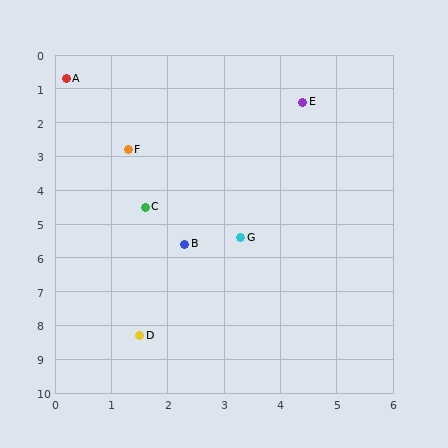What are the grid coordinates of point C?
Point C is at approximately (1.6, 4.5).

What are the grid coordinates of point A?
Point A is at approximately (0.2, 0.7).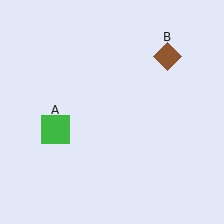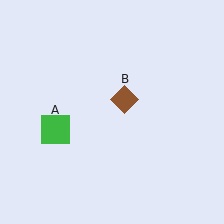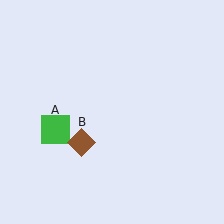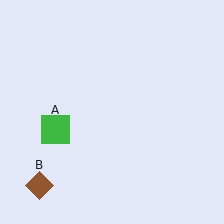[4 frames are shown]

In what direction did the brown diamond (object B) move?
The brown diamond (object B) moved down and to the left.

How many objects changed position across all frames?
1 object changed position: brown diamond (object B).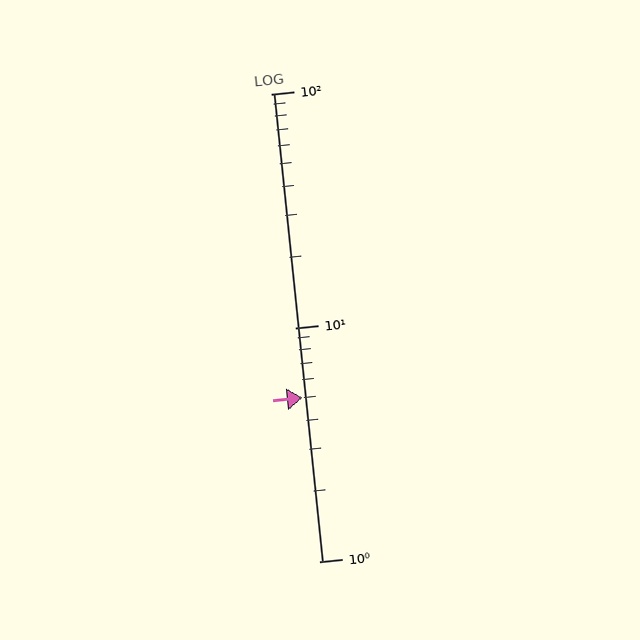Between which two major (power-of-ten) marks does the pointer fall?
The pointer is between 1 and 10.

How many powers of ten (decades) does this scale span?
The scale spans 2 decades, from 1 to 100.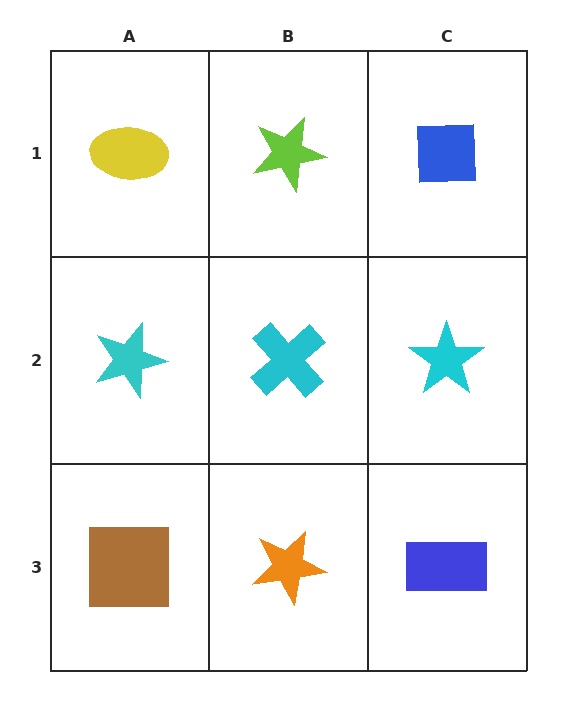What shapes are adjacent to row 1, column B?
A cyan cross (row 2, column B), a yellow ellipse (row 1, column A), a blue square (row 1, column C).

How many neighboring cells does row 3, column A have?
2.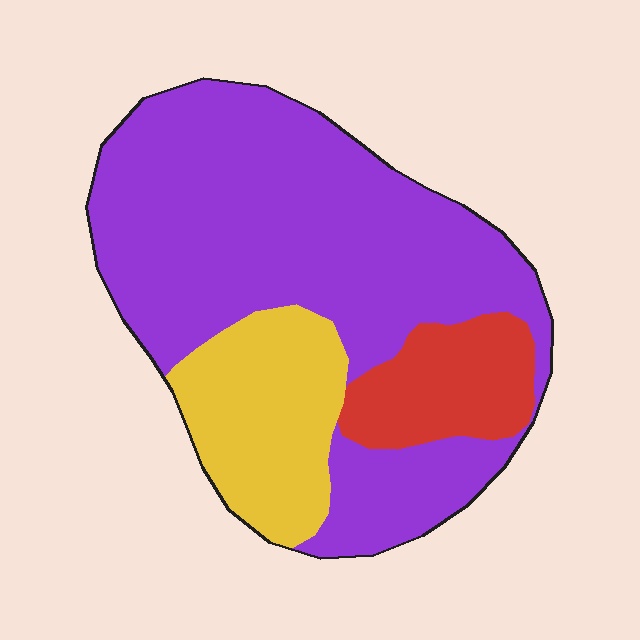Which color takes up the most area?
Purple, at roughly 65%.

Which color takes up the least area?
Red, at roughly 15%.